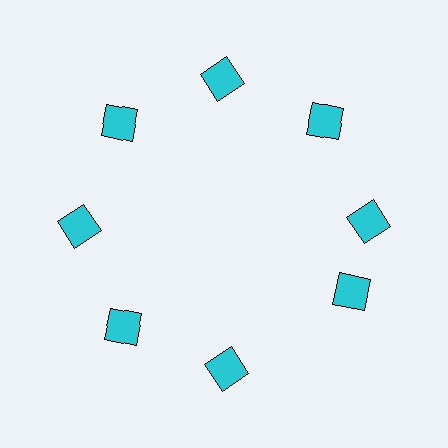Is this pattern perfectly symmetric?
No. The 8 cyan squares are arranged in a ring, but one element near the 4 o'clock position is rotated out of alignment along the ring, breaking the 8-fold rotational symmetry.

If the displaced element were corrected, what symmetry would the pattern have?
It would have 8-fold rotational symmetry — the pattern would map onto itself every 45 degrees.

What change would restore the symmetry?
The symmetry would be restored by rotating it back into even spacing with its neighbors so that all 8 squares sit at equal angles and equal distance from the center.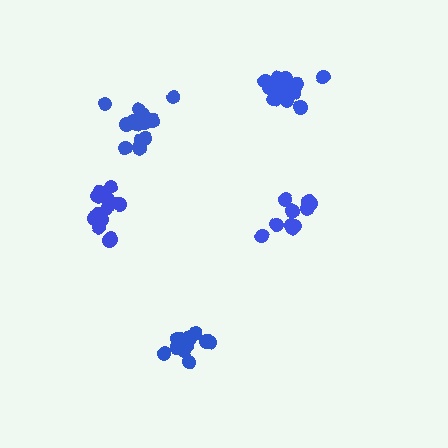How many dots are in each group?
Group 1: 11 dots, Group 2: 10 dots, Group 3: 13 dots, Group 4: 15 dots, Group 5: 16 dots (65 total).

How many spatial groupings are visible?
There are 5 spatial groupings.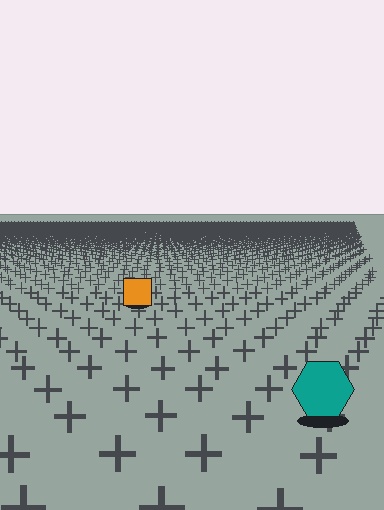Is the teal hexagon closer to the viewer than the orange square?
Yes. The teal hexagon is closer — you can tell from the texture gradient: the ground texture is coarser near it.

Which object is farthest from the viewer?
The orange square is farthest from the viewer. It appears smaller and the ground texture around it is denser.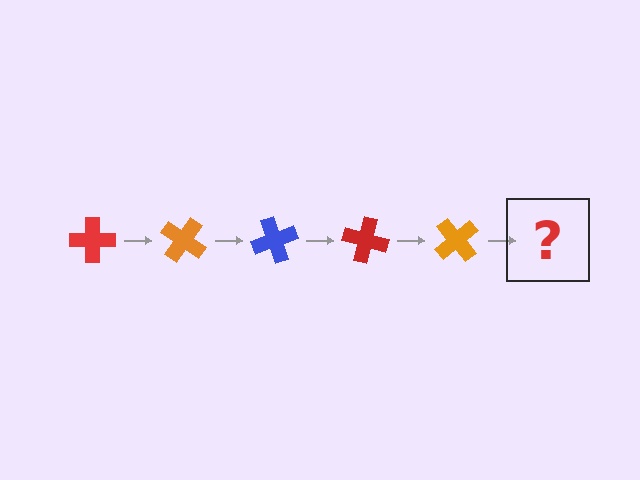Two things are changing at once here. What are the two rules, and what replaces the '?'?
The two rules are that it rotates 35 degrees each step and the color cycles through red, orange, and blue. The '?' should be a blue cross, rotated 175 degrees from the start.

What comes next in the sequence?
The next element should be a blue cross, rotated 175 degrees from the start.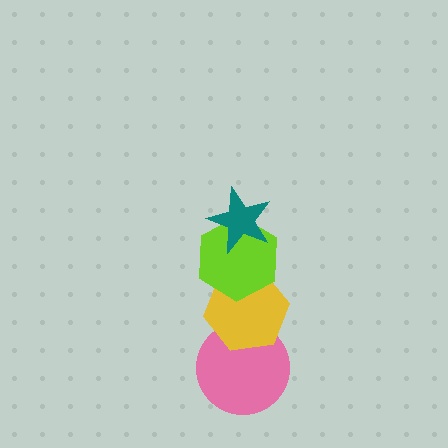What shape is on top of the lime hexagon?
The teal star is on top of the lime hexagon.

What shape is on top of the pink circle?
The yellow hexagon is on top of the pink circle.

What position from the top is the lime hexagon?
The lime hexagon is 2nd from the top.